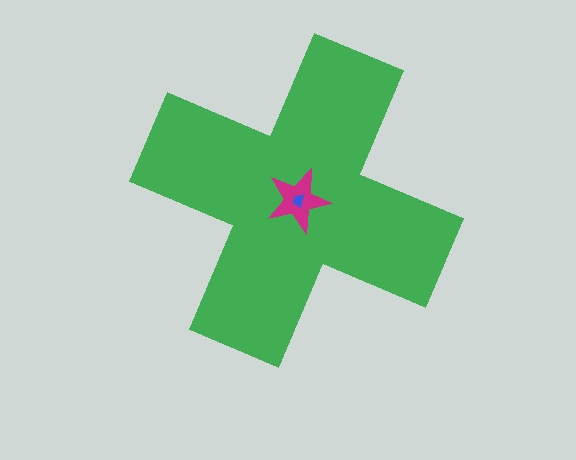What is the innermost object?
The blue trapezoid.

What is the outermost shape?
The green cross.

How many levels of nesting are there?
3.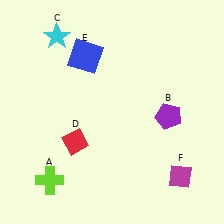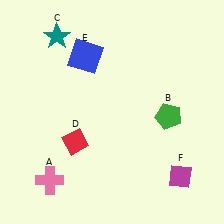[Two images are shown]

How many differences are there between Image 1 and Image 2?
There are 3 differences between the two images.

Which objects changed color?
A changed from lime to pink. B changed from purple to green. C changed from cyan to teal.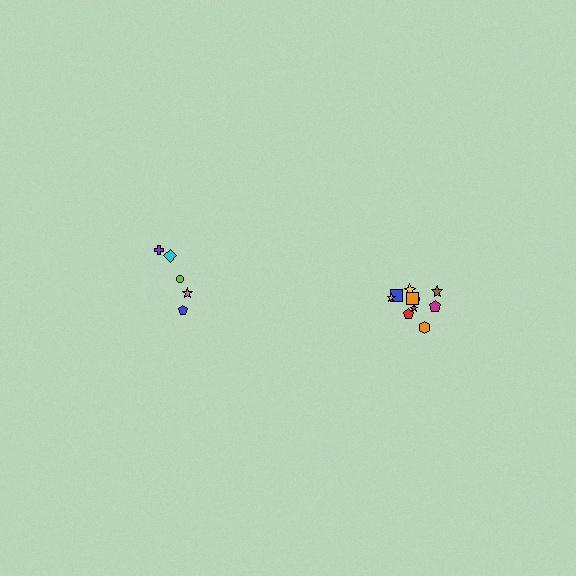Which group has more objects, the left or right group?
The right group.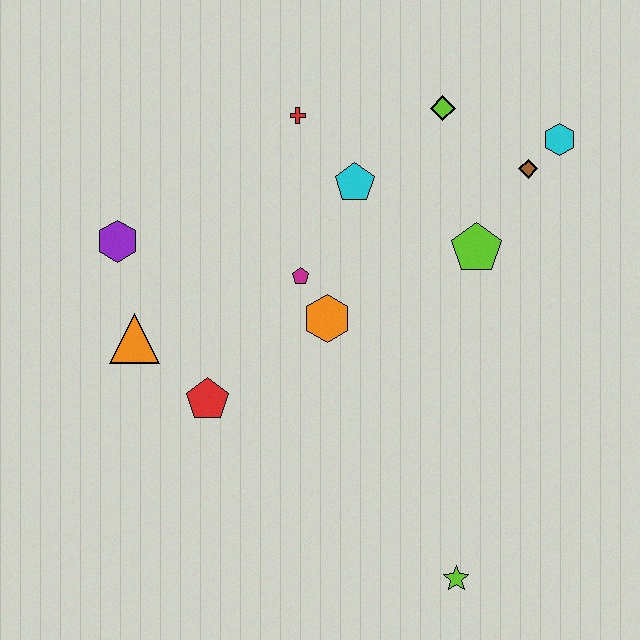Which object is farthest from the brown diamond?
The orange triangle is farthest from the brown diamond.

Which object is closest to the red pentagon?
The orange triangle is closest to the red pentagon.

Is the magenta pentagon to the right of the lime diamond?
No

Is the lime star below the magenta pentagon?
Yes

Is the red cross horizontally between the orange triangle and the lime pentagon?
Yes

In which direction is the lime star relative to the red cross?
The lime star is below the red cross.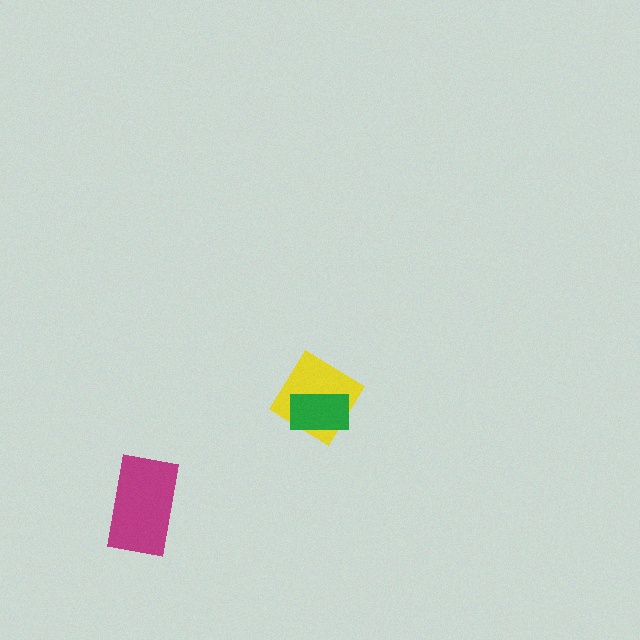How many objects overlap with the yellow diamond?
1 object overlaps with the yellow diamond.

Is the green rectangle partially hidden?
No, no other shape covers it.